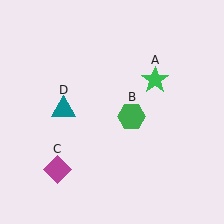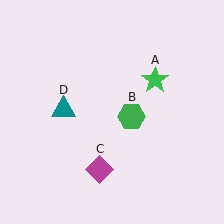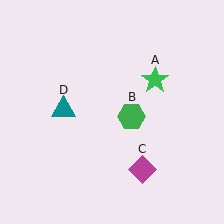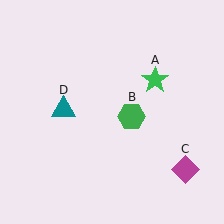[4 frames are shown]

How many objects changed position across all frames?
1 object changed position: magenta diamond (object C).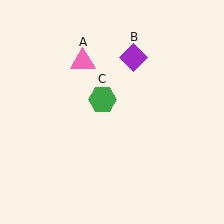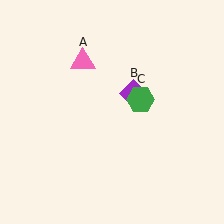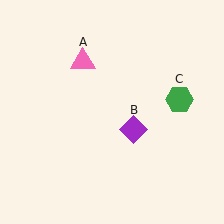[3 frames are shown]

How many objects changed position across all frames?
2 objects changed position: purple diamond (object B), green hexagon (object C).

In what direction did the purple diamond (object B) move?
The purple diamond (object B) moved down.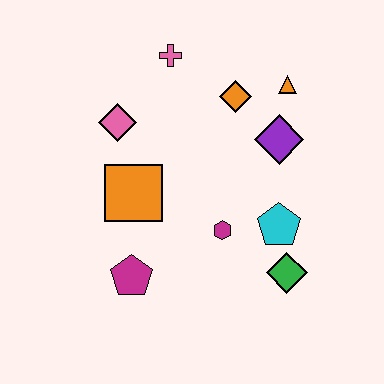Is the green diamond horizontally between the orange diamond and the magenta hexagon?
No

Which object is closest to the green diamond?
The cyan pentagon is closest to the green diamond.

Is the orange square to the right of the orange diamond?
No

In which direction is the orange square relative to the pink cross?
The orange square is below the pink cross.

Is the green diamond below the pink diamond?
Yes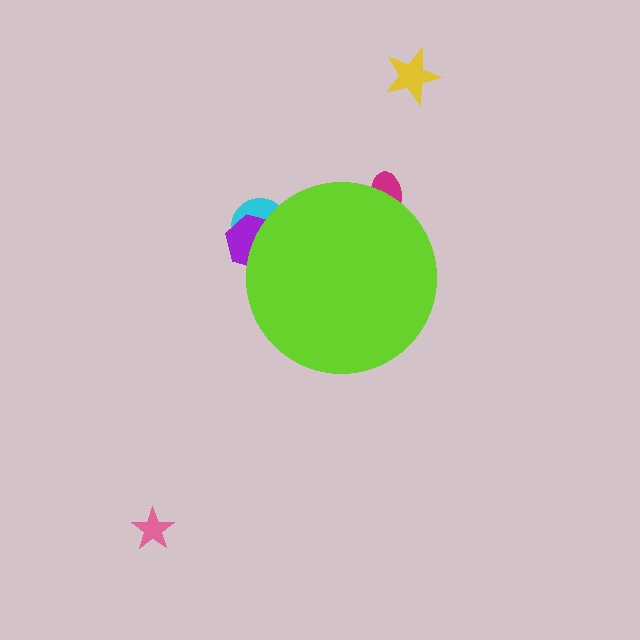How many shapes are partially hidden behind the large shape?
3 shapes are partially hidden.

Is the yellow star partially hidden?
No, the yellow star is fully visible.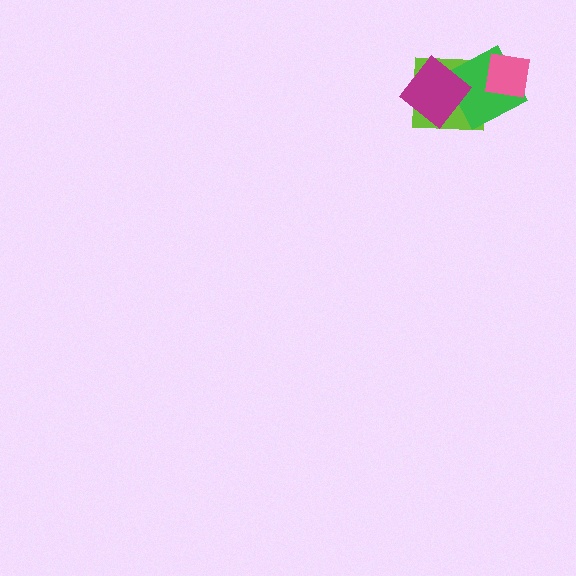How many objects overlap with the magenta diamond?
2 objects overlap with the magenta diamond.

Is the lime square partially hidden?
Yes, it is partially covered by another shape.